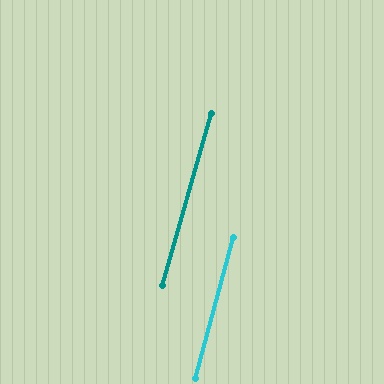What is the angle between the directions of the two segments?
Approximately 1 degree.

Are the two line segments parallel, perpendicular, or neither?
Parallel — their directions differ by only 0.9°.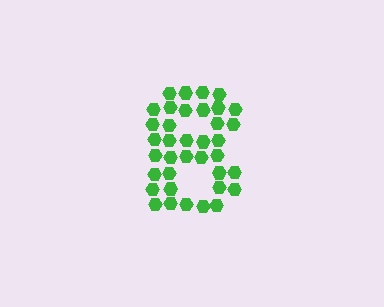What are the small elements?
The small elements are hexagons.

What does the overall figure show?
The overall figure shows the digit 8.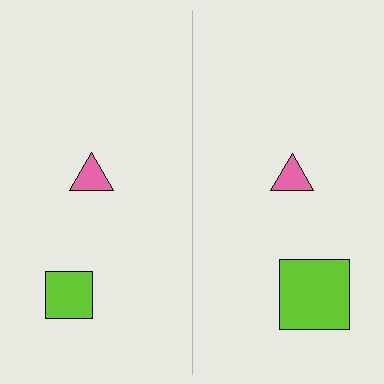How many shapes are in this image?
There are 4 shapes in this image.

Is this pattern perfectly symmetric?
No, the pattern is not perfectly symmetric. The lime square on the right side has a different size than its mirror counterpart.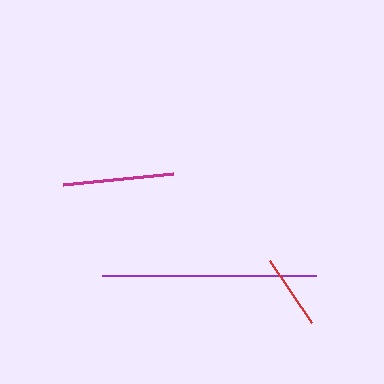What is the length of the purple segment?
The purple segment is approximately 214 pixels long.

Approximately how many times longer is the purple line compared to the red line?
The purple line is approximately 2.9 times the length of the red line.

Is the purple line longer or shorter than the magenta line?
The purple line is longer than the magenta line.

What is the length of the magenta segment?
The magenta segment is approximately 111 pixels long.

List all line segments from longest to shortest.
From longest to shortest: purple, magenta, red.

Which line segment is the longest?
The purple line is the longest at approximately 214 pixels.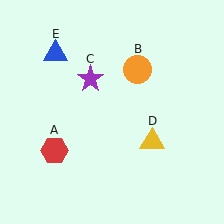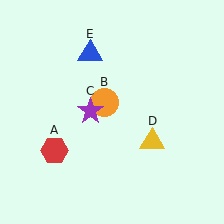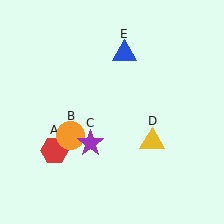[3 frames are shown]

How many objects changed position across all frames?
3 objects changed position: orange circle (object B), purple star (object C), blue triangle (object E).